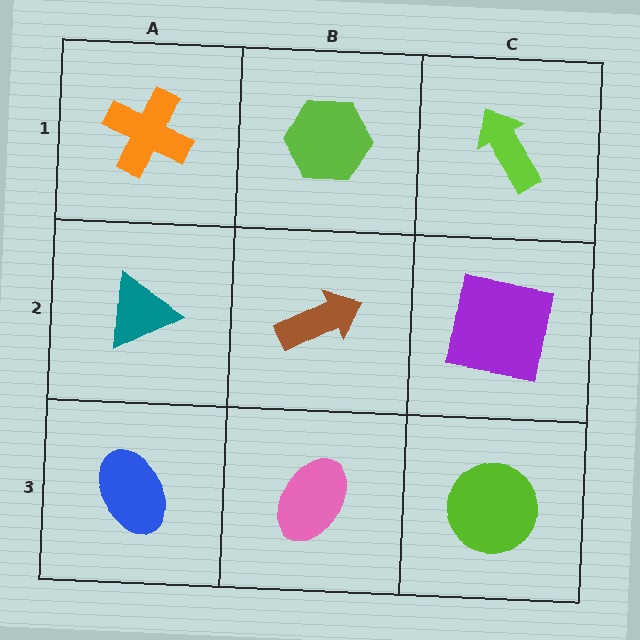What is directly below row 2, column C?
A lime circle.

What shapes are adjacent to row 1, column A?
A teal triangle (row 2, column A), a lime hexagon (row 1, column B).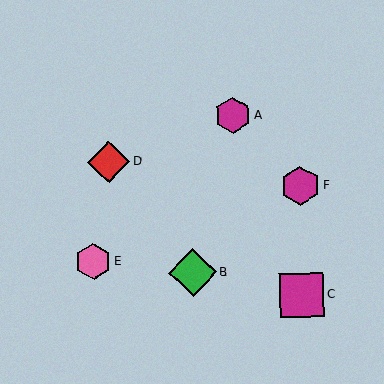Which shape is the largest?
The green diamond (labeled B) is the largest.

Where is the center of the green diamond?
The center of the green diamond is at (193, 273).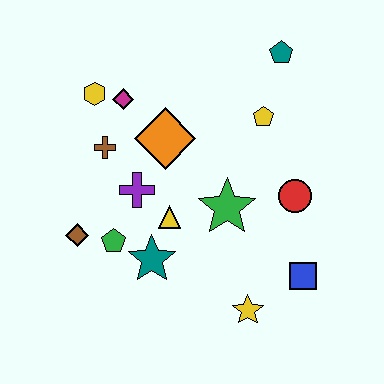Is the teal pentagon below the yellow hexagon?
No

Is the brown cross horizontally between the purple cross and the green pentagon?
No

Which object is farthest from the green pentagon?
The teal pentagon is farthest from the green pentagon.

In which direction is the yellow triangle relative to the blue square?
The yellow triangle is to the left of the blue square.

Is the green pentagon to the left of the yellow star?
Yes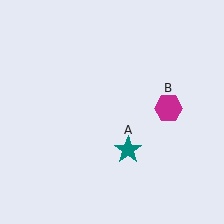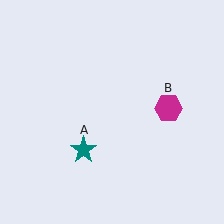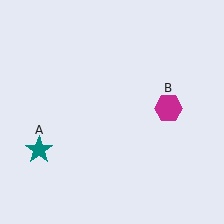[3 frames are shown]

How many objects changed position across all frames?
1 object changed position: teal star (object A).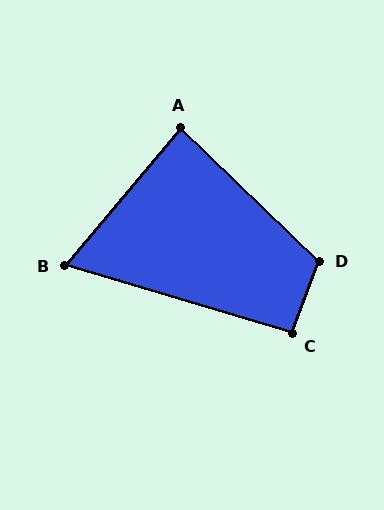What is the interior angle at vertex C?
Approximately 94 degrees (approximately right).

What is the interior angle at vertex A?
Approximately 86 degrees (approximately right).